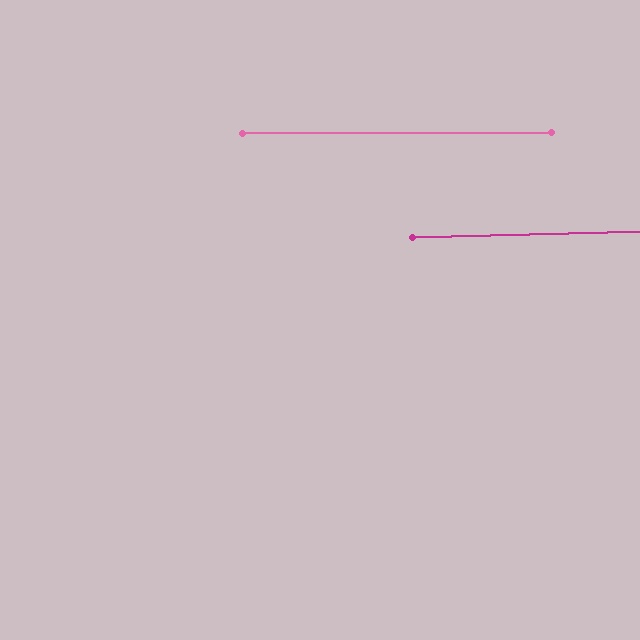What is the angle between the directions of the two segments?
Approximately 1 degree.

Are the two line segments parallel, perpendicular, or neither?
Parallel — their directions differ by only 1.3°.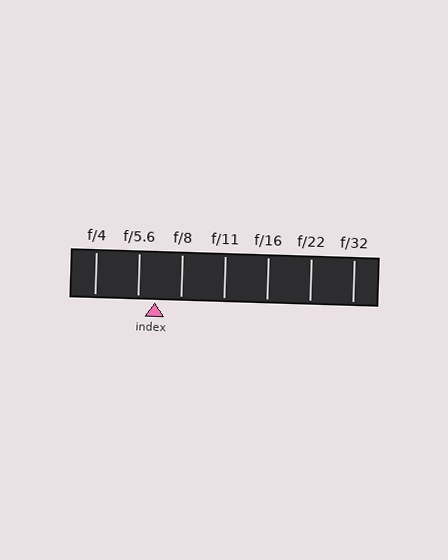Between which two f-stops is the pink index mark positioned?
The index mark is between f/5.6 and f/8.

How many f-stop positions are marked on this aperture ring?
There are 7 f-stop positions marked.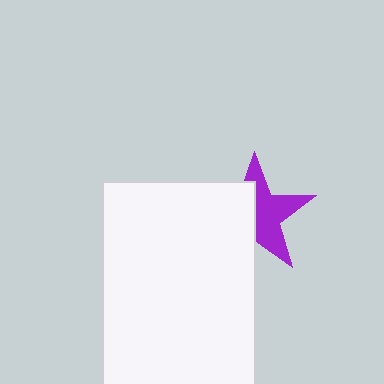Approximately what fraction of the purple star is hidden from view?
Roughly 47% of the purple star is hidden behind the white rectangle.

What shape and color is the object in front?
The object in front is a white rectangle.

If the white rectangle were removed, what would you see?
You would see the complete purple star.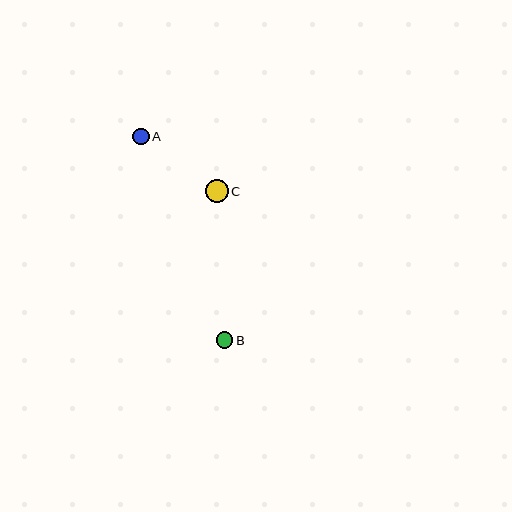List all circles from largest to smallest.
From largest to smallest: C, B, A.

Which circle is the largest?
Circle C is the largest with a size of approximately 23 pixels.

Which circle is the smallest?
Circle A is the smallest with a size of approximately 17 pixels.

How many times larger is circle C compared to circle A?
Circle C is approximately 1.4 times the size of circle A.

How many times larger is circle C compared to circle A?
Circle C is approximately 1.4 times the size of circle A.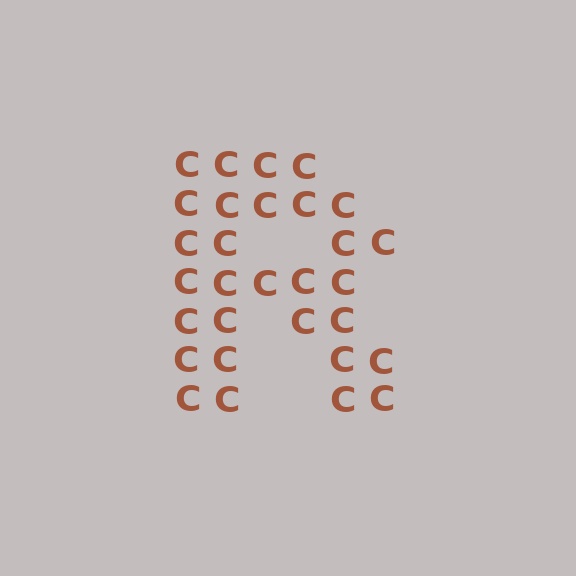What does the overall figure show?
The overall figure shows the letter R.